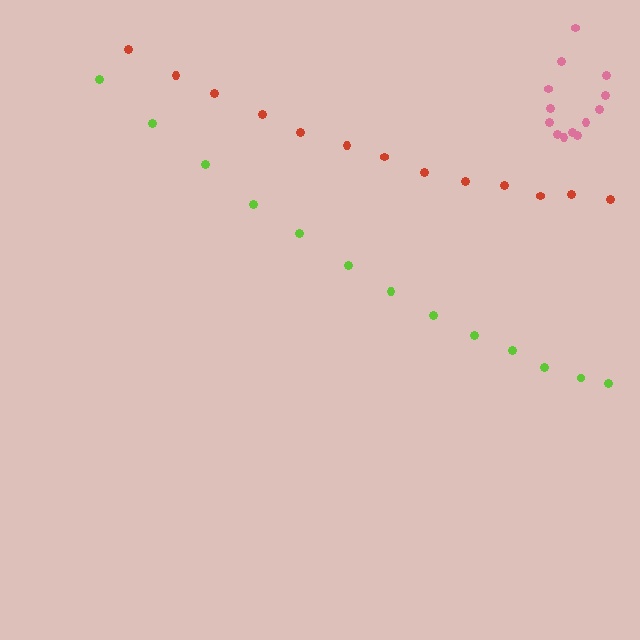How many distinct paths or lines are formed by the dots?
There are 3 distinct paths.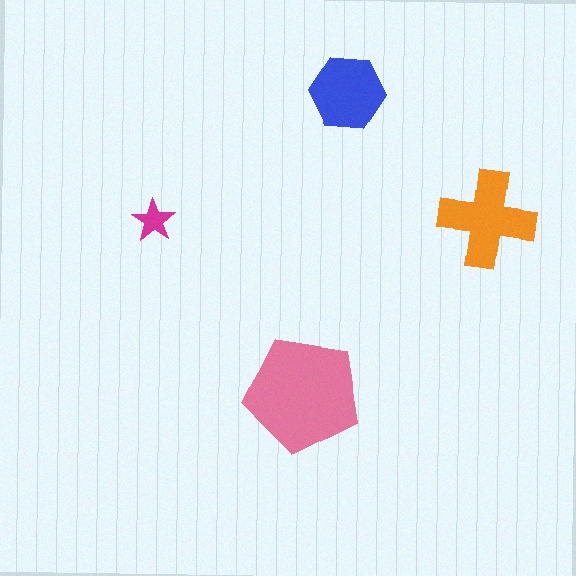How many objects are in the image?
There are 4 objects in the image.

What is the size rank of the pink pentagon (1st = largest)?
1st.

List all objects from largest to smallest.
The pink pentagon, the orange cross, the blue hexagon, the magenta star.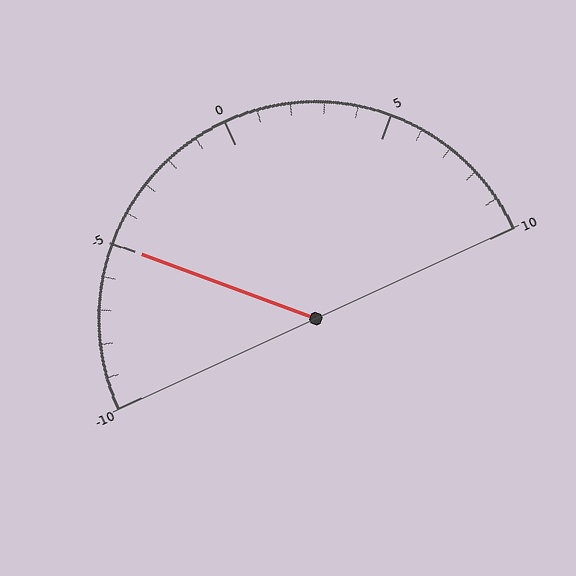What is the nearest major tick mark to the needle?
The nearest major tick mark is -5.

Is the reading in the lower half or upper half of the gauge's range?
The reading is in the lower half of the range (-10 to 10).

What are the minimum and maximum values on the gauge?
The gauge ranges from -10 to 10.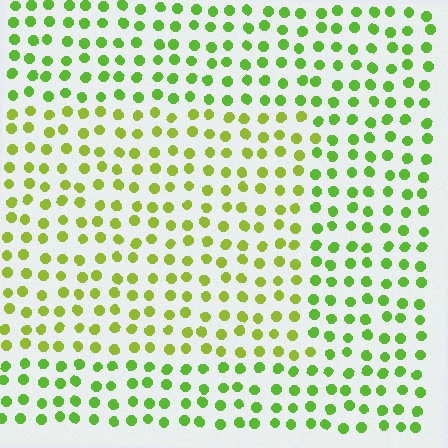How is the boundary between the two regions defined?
The boundary is defined purely by a slight shift in hue (about 25 degrees). Spacing, size, and orientation are identical on both sides.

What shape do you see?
I see a rectangle.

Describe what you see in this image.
The image is filled with small lime elements in a uniform arrangement. A rectangle-shaped region is visible where the elements are tinted to a slightly different hue, forming a subtle color boundary.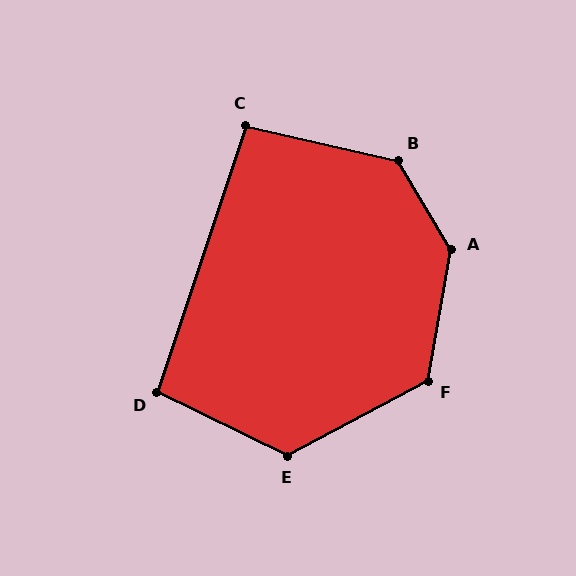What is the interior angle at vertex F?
Approximately 128 degrees (obtuse).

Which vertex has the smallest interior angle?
C, at approximately 95 degrees.